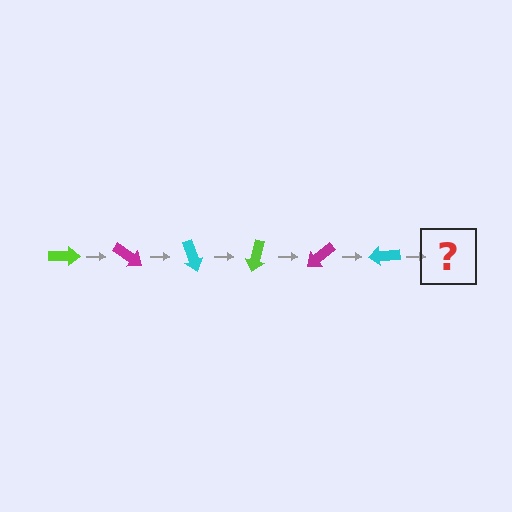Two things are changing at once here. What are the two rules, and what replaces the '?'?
The two rules are that it rotates 35 degrees each step and the color cycles through lime, magenta, and cyan. The '?' should be a lime arrow, rotated 210 degrees from the start.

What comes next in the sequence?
The next element should be a lime arrow, rotated 210 degrees from the start.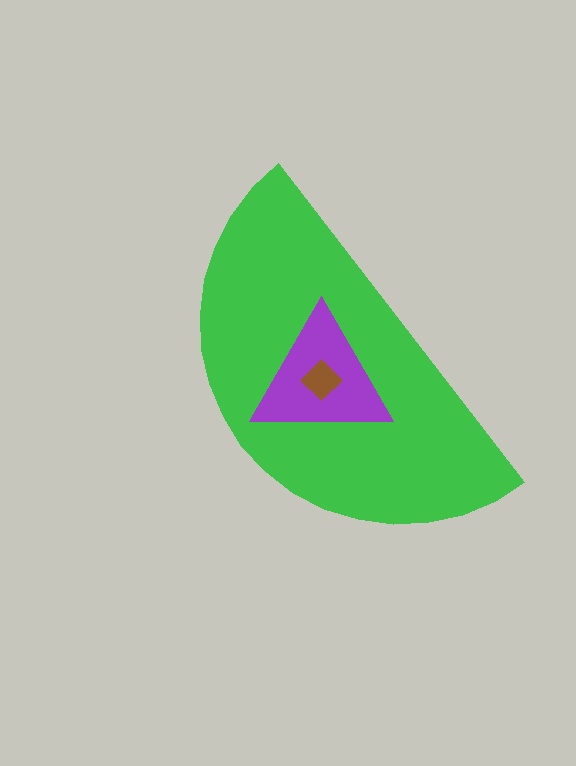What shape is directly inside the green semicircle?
The purple triangle.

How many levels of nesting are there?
3.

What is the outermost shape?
The green semicircle.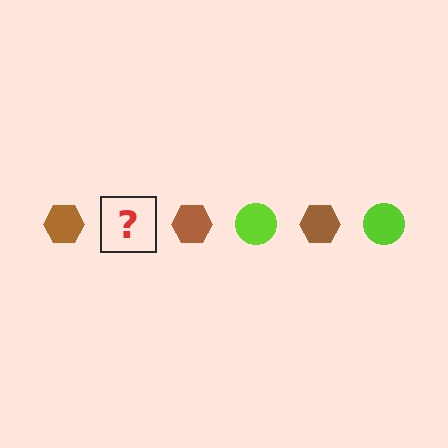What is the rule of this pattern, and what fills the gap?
The rule is that the pattern alternates between brown hexagon and lime circle. The gap should be filled with a lime circle.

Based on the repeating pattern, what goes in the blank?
The blank should be a lime circle.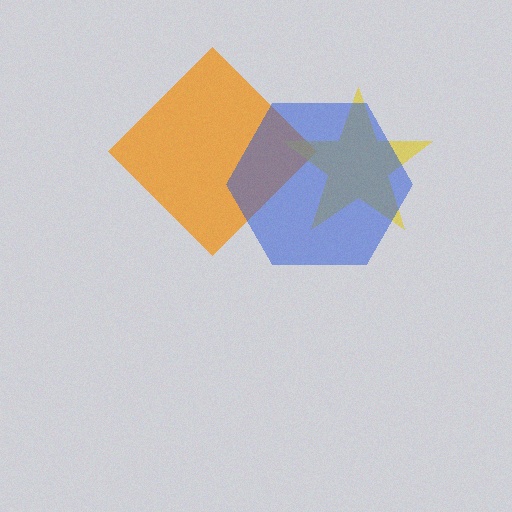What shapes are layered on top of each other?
The layered shapes are: an orange diamond, a yellow star, a blue hexagon.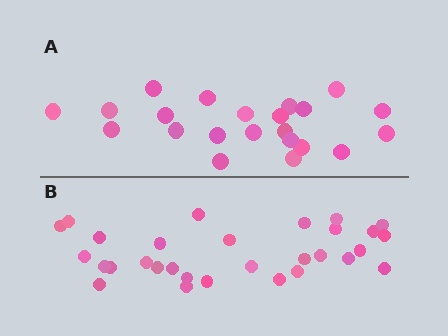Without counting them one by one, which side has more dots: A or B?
Region B (the bottom region) has more dots.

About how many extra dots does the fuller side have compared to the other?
Region B has roughly 8 or so more dots than region A.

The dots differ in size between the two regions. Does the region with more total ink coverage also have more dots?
No. Region A has more total ink coverage because its dots are larger, but region B actually contains more individual dots. Total area can be misleading — the number of items is what matters here.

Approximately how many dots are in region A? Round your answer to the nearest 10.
About 20 dots. (The exact count is 22, which rounds to 20.)